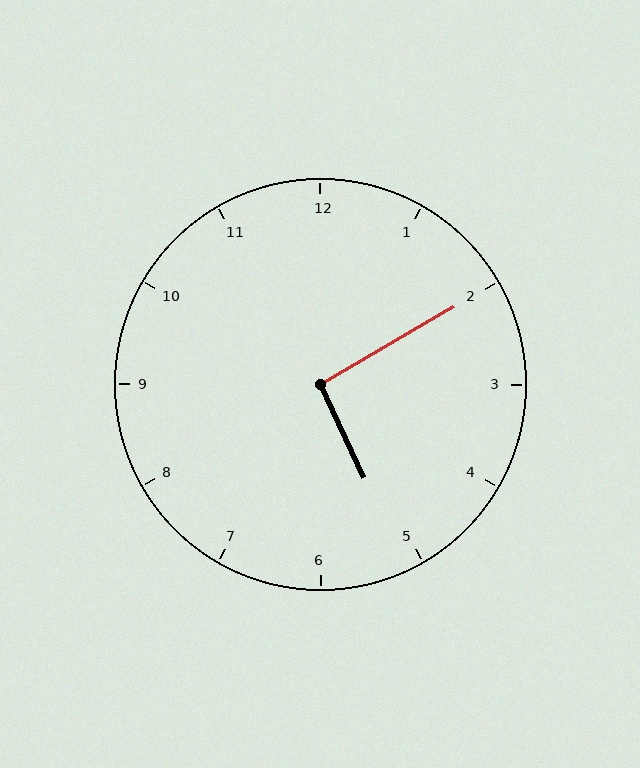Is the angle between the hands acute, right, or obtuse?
It is right.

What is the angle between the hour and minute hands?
Approximately 95 degrees.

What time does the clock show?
5:10.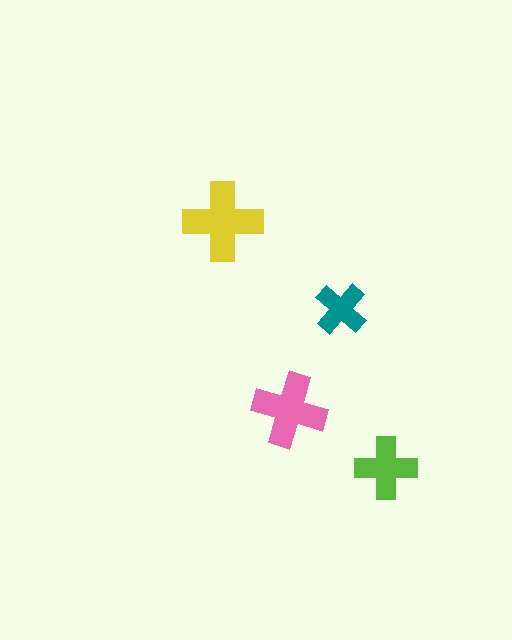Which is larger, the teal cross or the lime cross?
The lime one.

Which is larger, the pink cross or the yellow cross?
The yellow one.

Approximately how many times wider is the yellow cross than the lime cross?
About 1.5 times wider.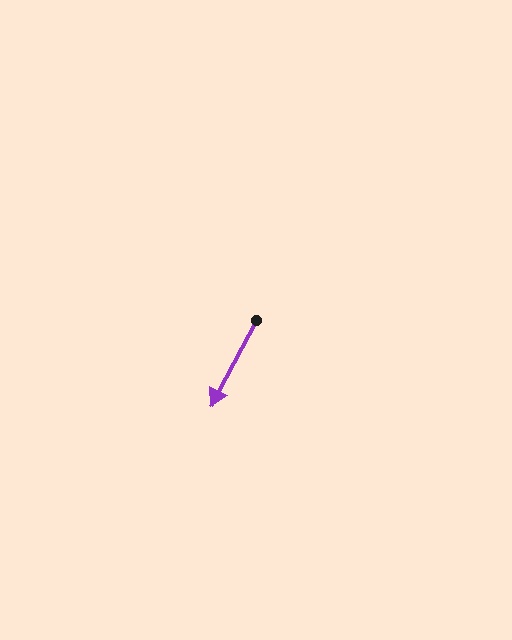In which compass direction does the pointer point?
Southwest.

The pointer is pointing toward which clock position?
Roughly 7 o'clock.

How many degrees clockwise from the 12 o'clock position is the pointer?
Approximately 208 degrees.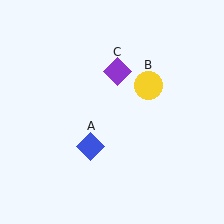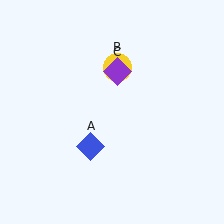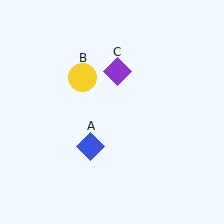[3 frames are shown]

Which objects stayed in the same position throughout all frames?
Blue diamond (object A) and purple diamond (object C) remained stationary.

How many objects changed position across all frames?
1 object changed position: yellow circle (object B).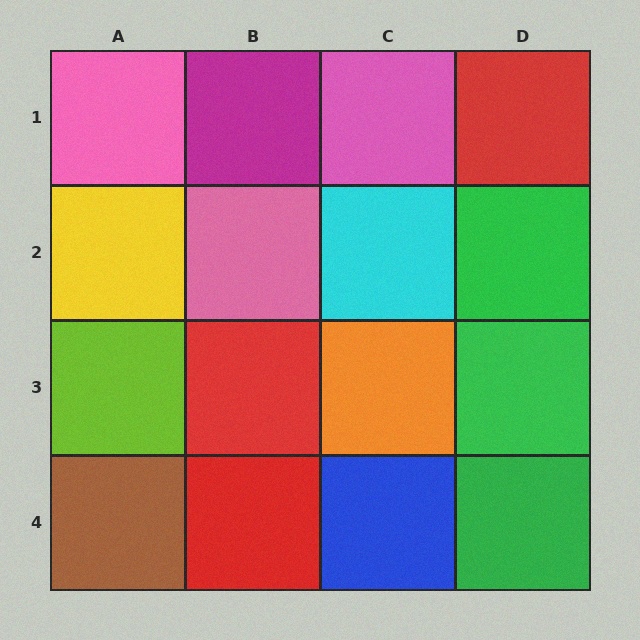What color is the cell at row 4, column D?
Green.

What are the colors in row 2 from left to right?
Yellow, pink, cyan, green.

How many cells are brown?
1 cell is brown.